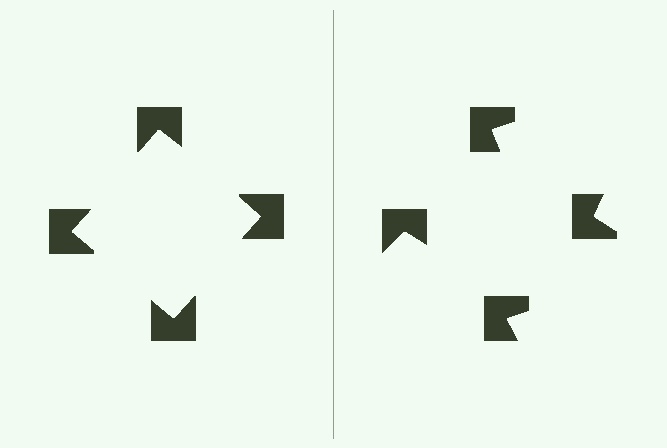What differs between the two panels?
The notched squares are positioned identically on both sides; only the wedge orientations differ. On the left they align to a square; on the right they are misaligned.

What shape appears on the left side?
An illusory square.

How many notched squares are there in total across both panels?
8 — 4 on each side.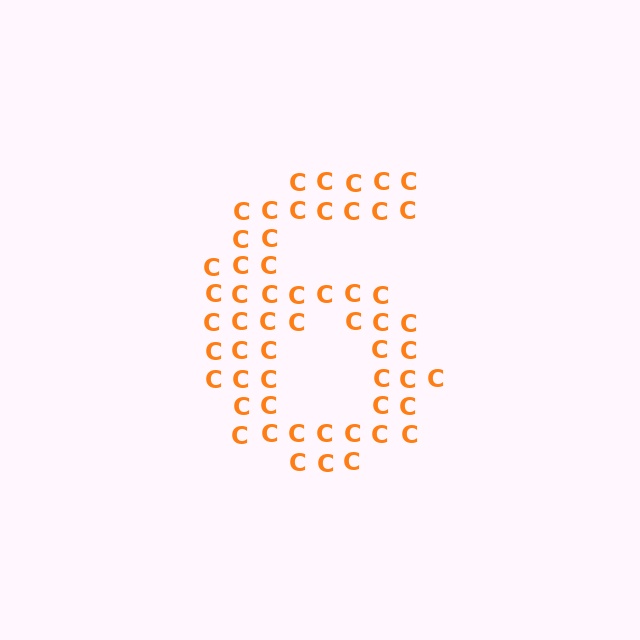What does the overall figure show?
The overall figure shows the digit 6.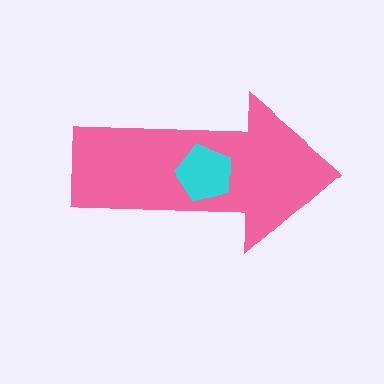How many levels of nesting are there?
2.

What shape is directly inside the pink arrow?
The cyan pentagon.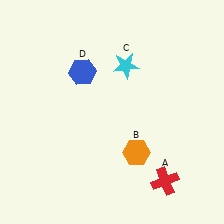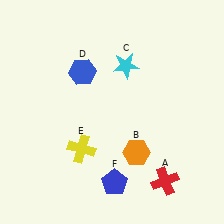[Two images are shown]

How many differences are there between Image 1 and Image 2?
There are 2 differences between the two images.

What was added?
A yellow cross (E), a blue pentagon (F) were added in Image 2.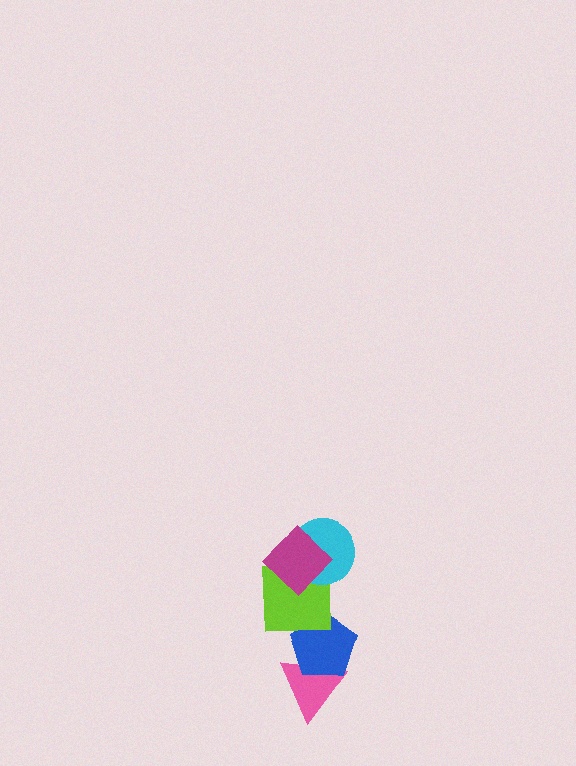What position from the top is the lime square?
The lime square is 3rd from the top.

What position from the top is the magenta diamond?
The magenta diamond is 1st from the top.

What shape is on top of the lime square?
The cyan circle is on top of the lime square.